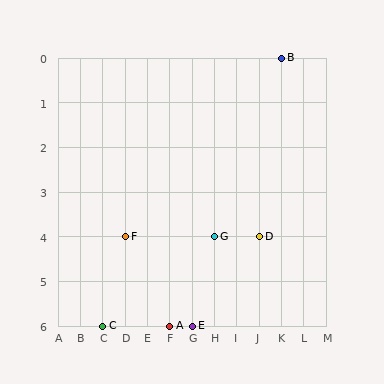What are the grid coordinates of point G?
Point G is at grid coordinates (H, 4).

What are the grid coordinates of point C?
Point C is at grid coordinates (C, 6).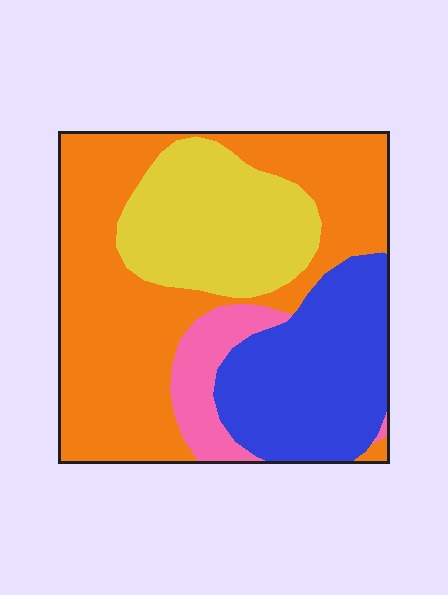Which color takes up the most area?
Orange, at roughly 45%.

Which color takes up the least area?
Pink, at roughly 10%.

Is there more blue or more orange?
Orange.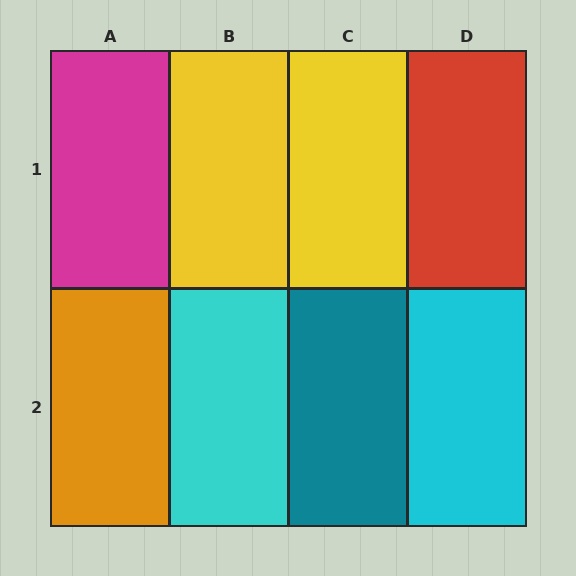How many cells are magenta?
1 cell is magenta.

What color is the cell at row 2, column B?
Cyan.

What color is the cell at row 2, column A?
Orange.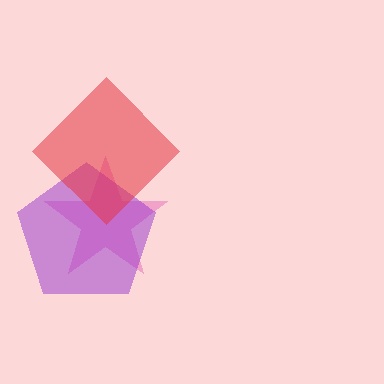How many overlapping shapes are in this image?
There are 3 overlapping shapes in the image.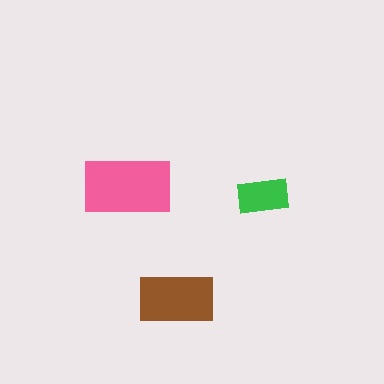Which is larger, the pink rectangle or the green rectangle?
The pink one.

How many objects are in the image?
There are 3 objects in the image.